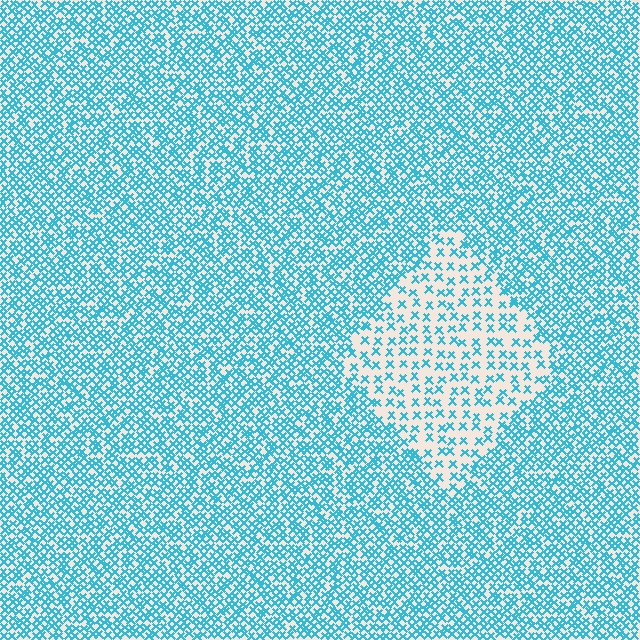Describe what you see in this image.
The image contains small cyan elements arranged at two different densities. A diamond-shaped region is visible where the elements are less densely packed than the surrounding area.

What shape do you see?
I see a diamond.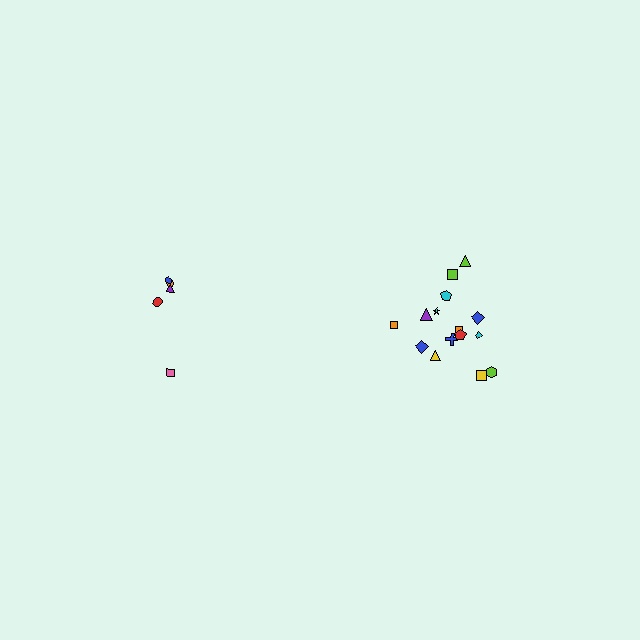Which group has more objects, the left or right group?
The right group.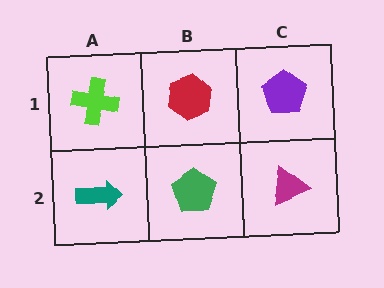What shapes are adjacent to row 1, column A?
A teal arrow (row 2, column A), a red hexagon (row 1, column B).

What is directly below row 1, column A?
A teal arrow.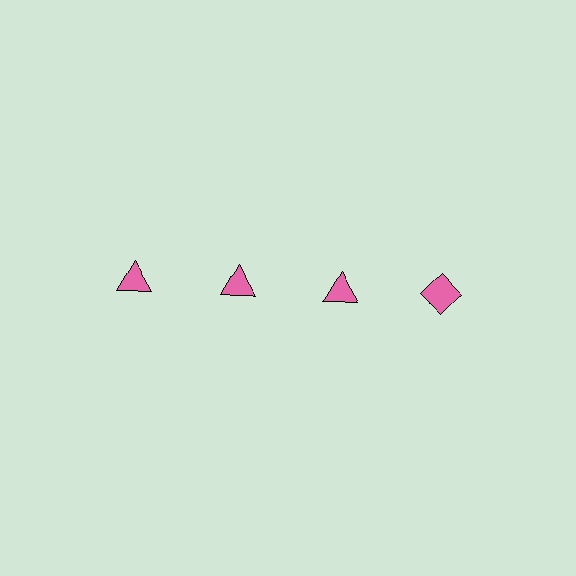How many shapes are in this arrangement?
There are 4 shapes arranged in a grid pattern.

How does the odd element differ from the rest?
It has a different shape: diamond instead of triangle.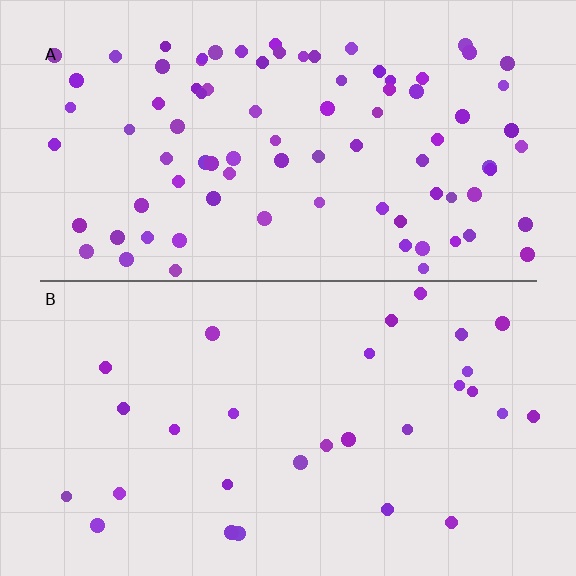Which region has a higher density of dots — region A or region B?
A (the top).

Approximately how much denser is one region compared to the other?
Approximately 3.0× — region A over region B.